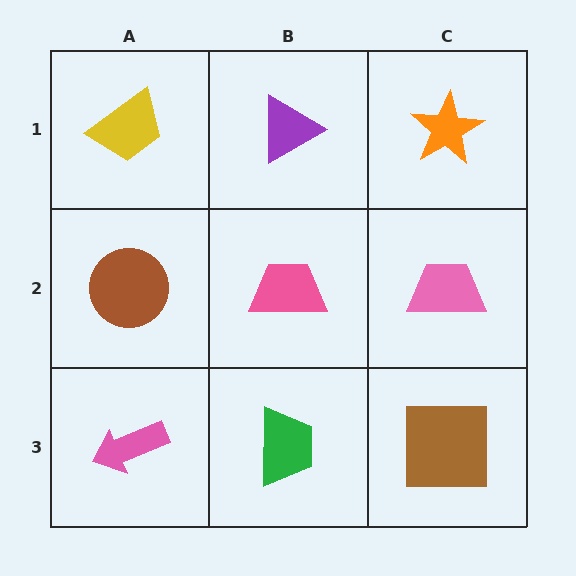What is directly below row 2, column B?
A green trapezoid.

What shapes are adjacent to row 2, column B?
A purple triangle (row 1, column B), a green trapezoid (row 3, column B), a brown circle (row 2, column A), a pink trapezoid (row 2, column C).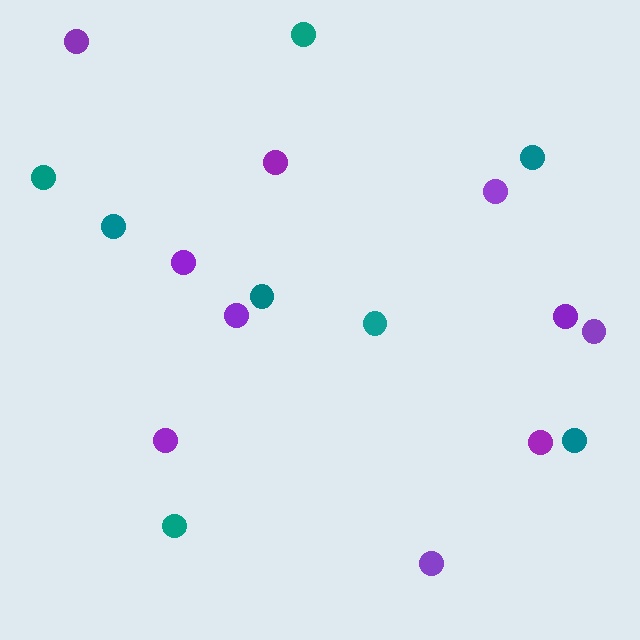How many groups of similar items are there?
There are 2 groups: one group of purple circles (10) and one group of teal circles (8).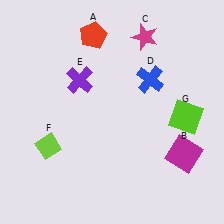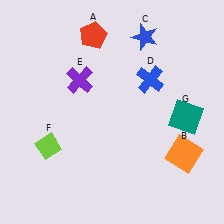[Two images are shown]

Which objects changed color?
B changed from magenta to orange. C changed from magenta to blue. G changed from lime to teal.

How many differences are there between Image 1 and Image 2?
There are 3 differences between the two images.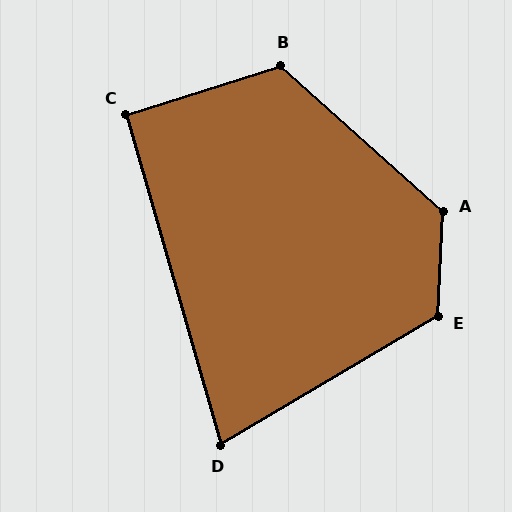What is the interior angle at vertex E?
Approximately 123 degrees (obtuse).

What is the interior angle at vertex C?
Approximately 92 degrees (approximately right).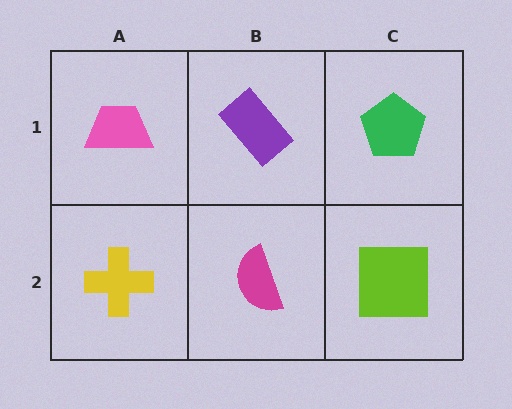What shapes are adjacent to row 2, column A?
A pink trapezoid (row 1, column A), a magenta semicircle (row 2, column B).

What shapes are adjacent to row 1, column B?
A magenta semicircle (row 2, column B), a pink trapezoid (row 1, column A), a green pentagon (row 1, column C).